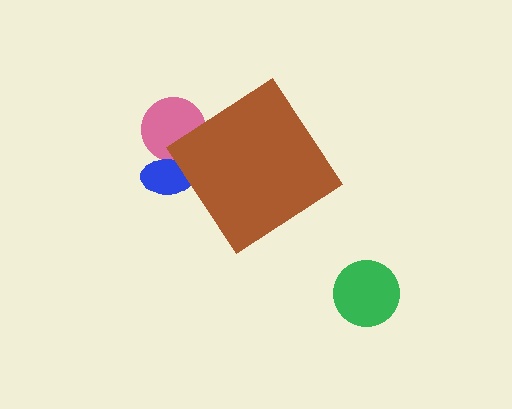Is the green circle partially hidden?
No, the green circle is fully visible.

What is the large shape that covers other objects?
A brown diamond.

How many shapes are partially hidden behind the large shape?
2 shapes are partially hidden.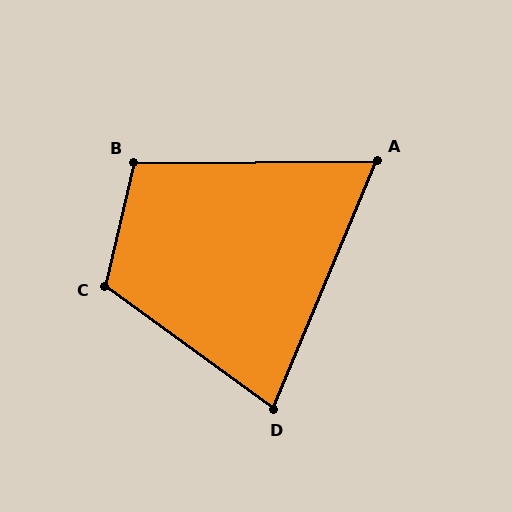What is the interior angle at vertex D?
Approximately 77 degrees (acute).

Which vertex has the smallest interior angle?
A, at approximately 67 degrees.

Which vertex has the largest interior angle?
C, at approximately 113 degrees.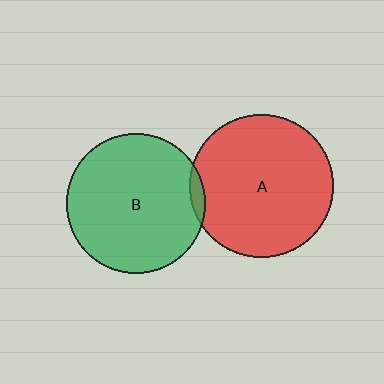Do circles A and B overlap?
Yes.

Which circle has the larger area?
Circle A (red).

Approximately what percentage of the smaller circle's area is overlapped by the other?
Approximately 5%.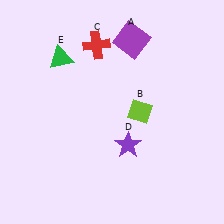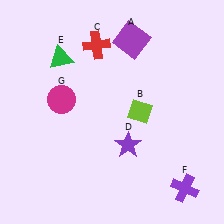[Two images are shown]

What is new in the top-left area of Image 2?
A magenta circle (G) was added in the top-left area of Image 2.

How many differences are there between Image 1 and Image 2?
There are 2 differences between the two images.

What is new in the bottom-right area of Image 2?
A purple cross (F) was added in the bottom-right area of Image 2.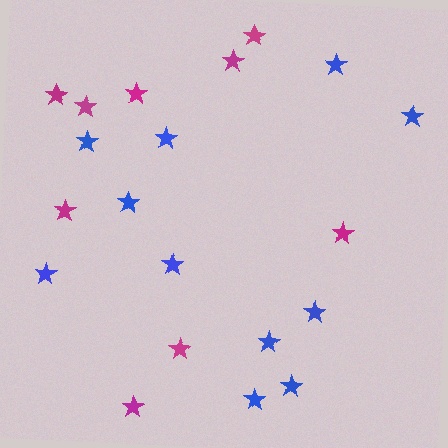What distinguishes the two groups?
There are 2 groups: one group of magenta stars (9) and one group of blue stars (11).